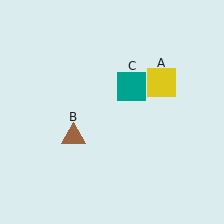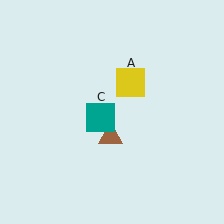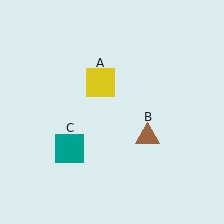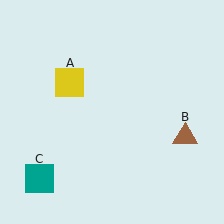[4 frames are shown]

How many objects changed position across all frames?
3 objects changed position: yellow square (object A), brown triangle (object B), teal square (object C).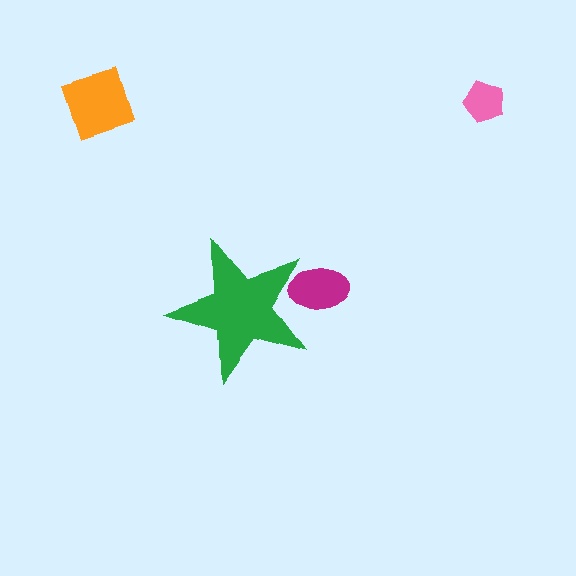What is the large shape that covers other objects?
A green star.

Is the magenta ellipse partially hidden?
Yes, the magenta ellipse is partially hidden behind the green star.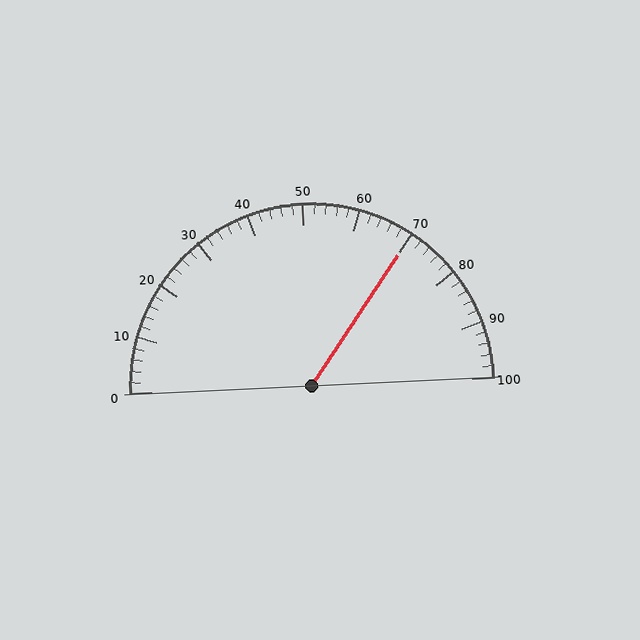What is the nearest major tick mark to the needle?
The nearest major tick mark is 70.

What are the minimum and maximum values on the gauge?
The gauge ranges from 0 to 100.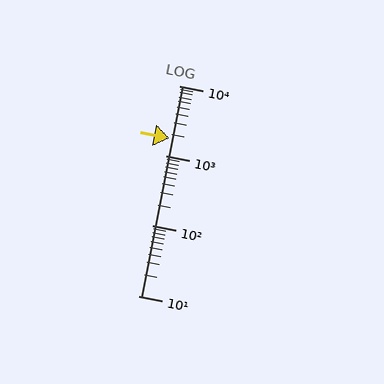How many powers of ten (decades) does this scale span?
The scale spans 3 decades, from 10 to 10000.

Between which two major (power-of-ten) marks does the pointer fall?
The pointer is between 1000 and 10000.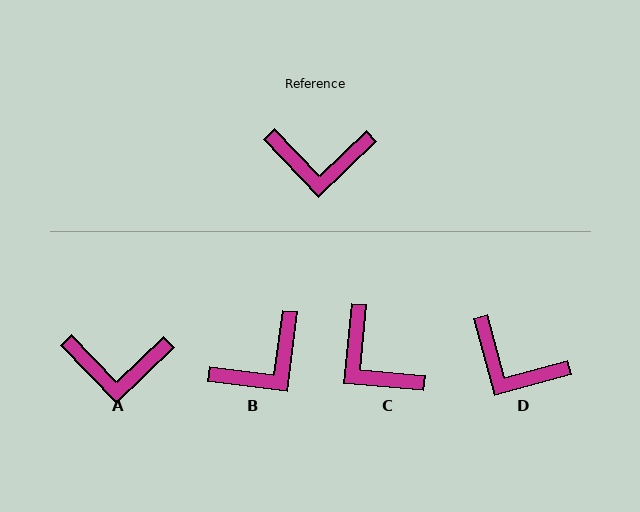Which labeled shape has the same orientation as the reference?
A.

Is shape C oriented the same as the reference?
No, it is off by about 49 degrees.